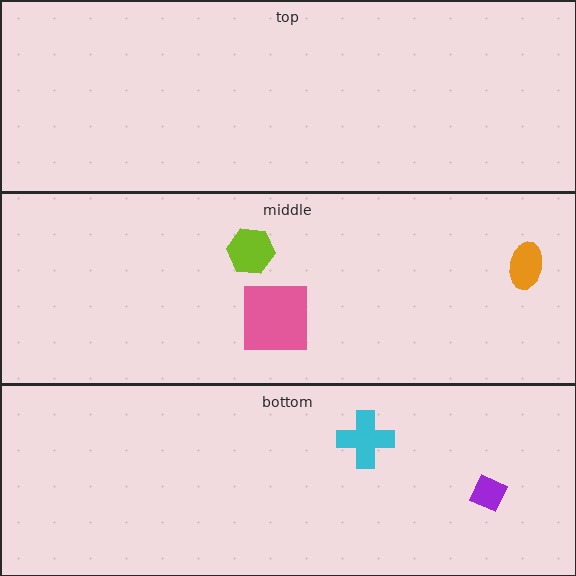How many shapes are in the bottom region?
2.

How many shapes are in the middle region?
3.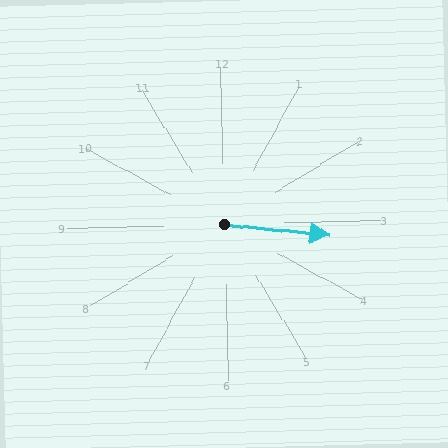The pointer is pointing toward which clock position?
Roughly 3 o'clock.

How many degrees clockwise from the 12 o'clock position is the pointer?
Approximately 97 degrees.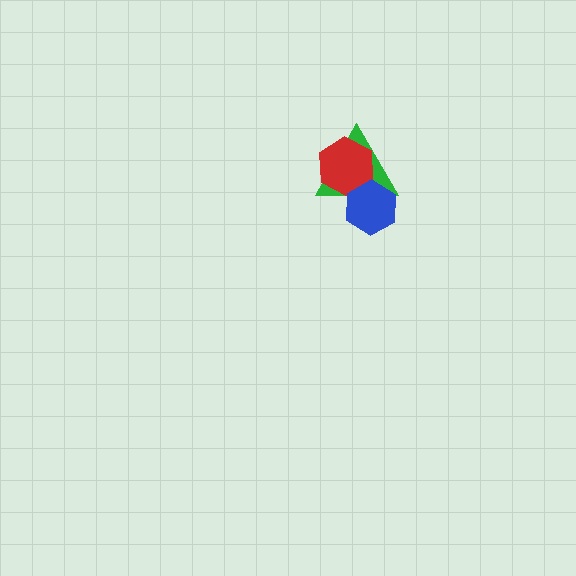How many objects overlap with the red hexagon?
2 objects overlap with the red hexagon.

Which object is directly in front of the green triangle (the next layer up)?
The red hexagon is directly in front of the green triangle.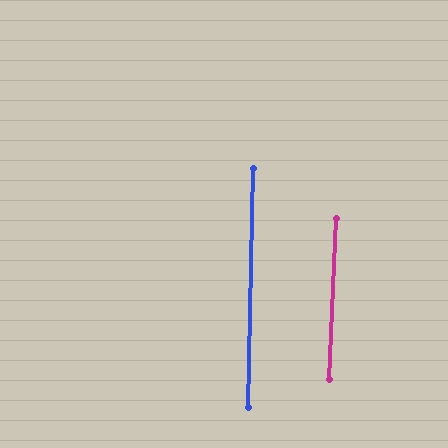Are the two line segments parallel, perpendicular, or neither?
Parallel — their directions differ by only 1.2°.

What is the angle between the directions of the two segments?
Approximately 1 degree.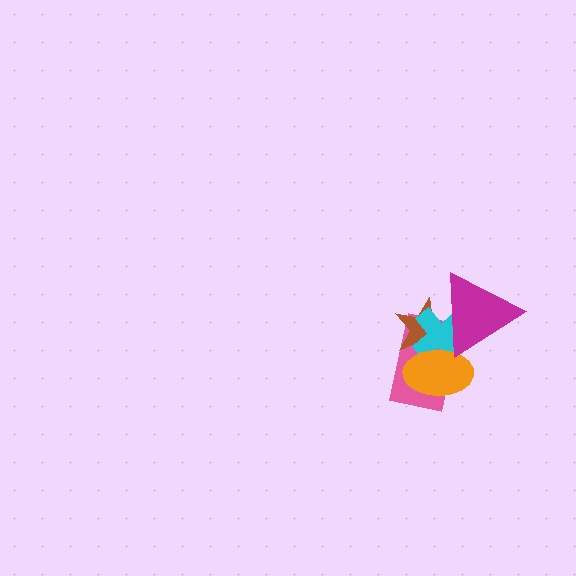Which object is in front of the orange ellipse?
The magenta triangle is in front of the orange ellipse.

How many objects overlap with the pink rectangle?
4 objects overlap with the pink rectangle.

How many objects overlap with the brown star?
4 objects overlap with the brown star.